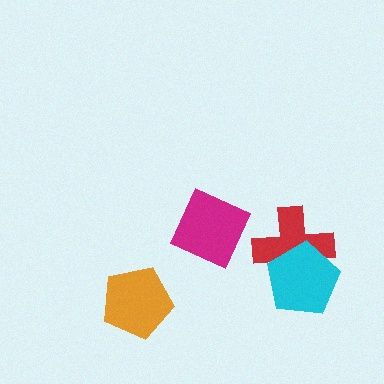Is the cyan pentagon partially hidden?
No, no other shape covers it.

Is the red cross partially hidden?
Yes, it is partially covered by another shape.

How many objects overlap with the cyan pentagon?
1 object overlaps with the cyan pentagon.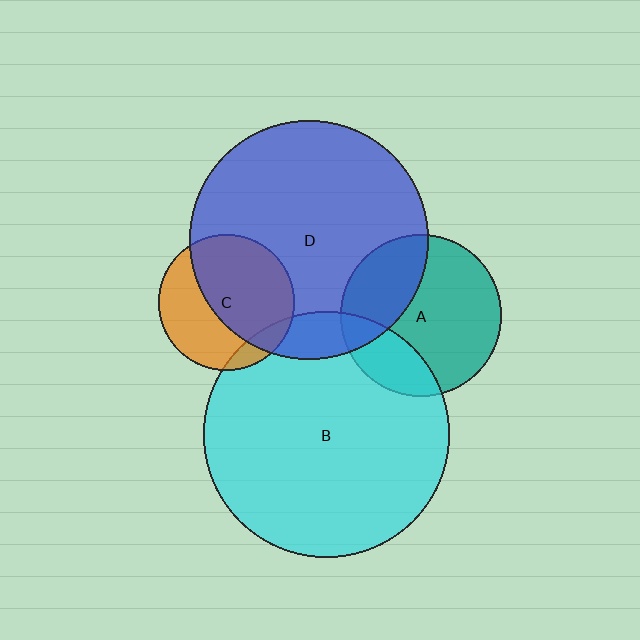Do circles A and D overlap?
Yes.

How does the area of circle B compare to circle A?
Approximately 2.3 times.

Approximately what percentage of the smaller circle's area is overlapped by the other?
Approximately 30%.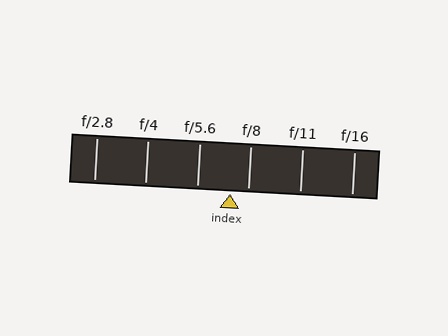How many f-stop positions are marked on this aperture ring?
There are 6 f-stop positions marked.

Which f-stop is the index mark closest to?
The index mark is closest to f/8.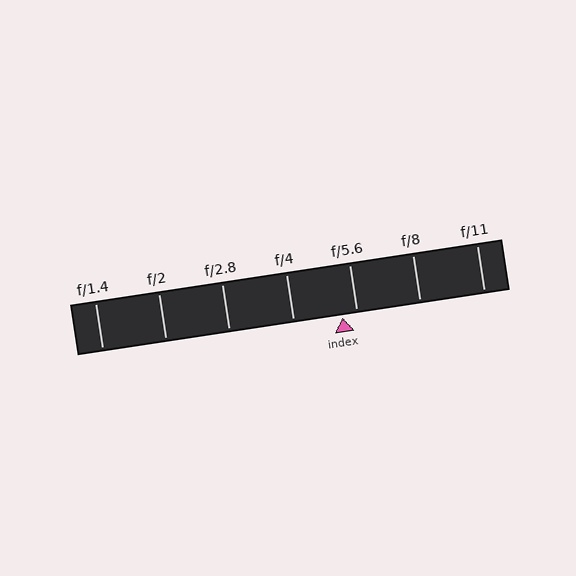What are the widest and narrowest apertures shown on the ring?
The widest aperture shown is f/1.4 and the narrowest is f/11.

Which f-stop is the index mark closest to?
The index mark is closest to f/5.6.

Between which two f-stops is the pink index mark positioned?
The index mark is between f/4 and f/5.6.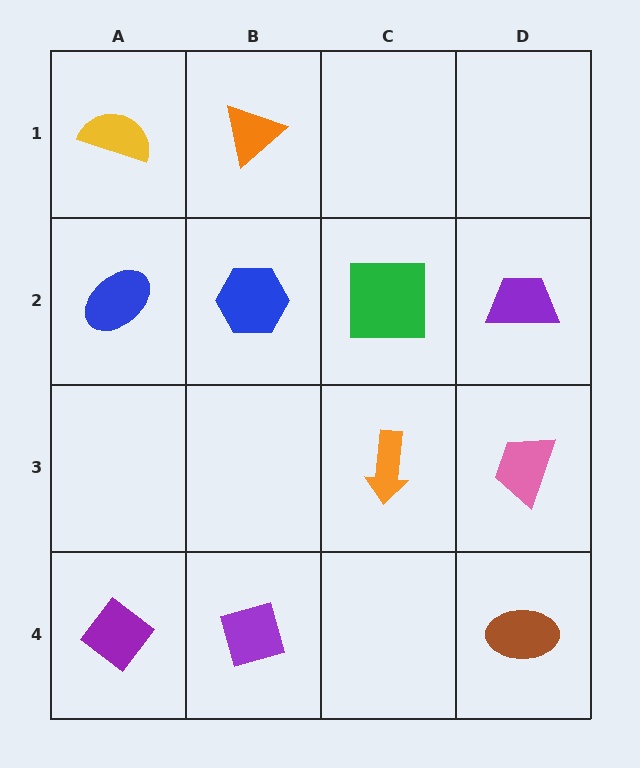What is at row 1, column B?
An orange triangle.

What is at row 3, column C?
An orange arrow.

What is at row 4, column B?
A purple diamond.